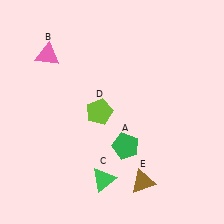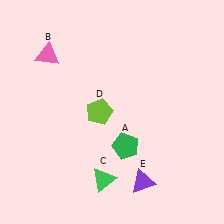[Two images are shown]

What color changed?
The triangle (E) changed from brown in Image 1 to purple in Image 2.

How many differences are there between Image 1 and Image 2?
There is 1 difference between the two images.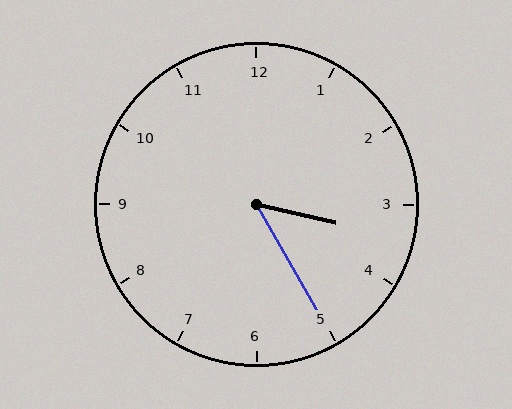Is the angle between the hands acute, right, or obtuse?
It is acute.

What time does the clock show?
3:25.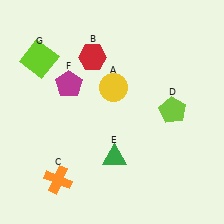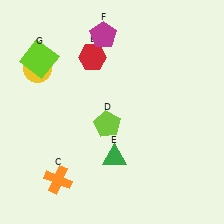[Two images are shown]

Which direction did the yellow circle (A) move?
The yellow circle (A) moved left.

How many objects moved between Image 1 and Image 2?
3 objects moved between the two images.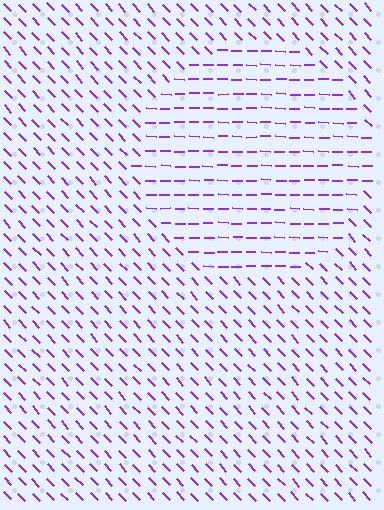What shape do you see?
I see a circle.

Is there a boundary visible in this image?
Yes, there is a texture boundary formed by a change in line orientation.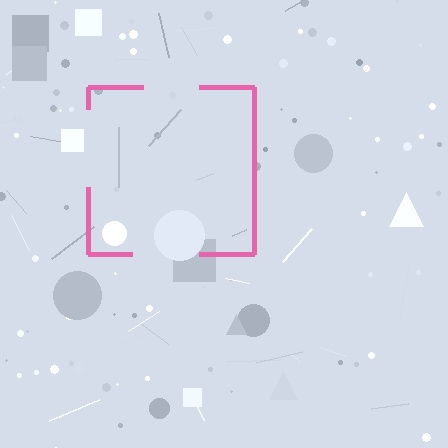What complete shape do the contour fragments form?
The contour fragments form a square.